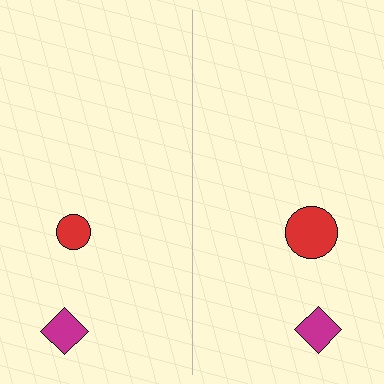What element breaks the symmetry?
The red circle on the right side has a different size than its mirror counterpart.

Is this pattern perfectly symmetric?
No, the pattern is not perfectly symmetric. The red circle on the right side has a different size than its mirror counterpart.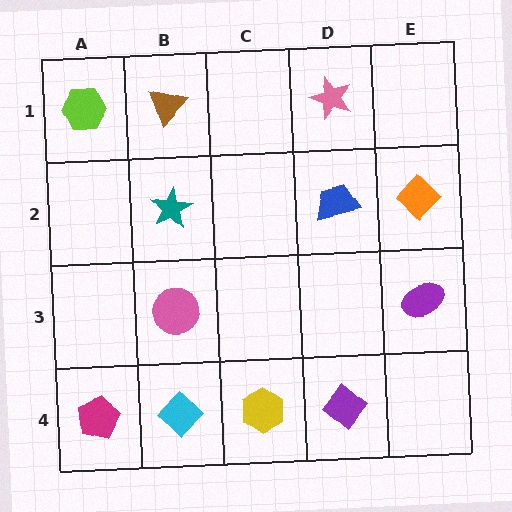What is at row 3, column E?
A purple ellipse.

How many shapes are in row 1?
3 shapes.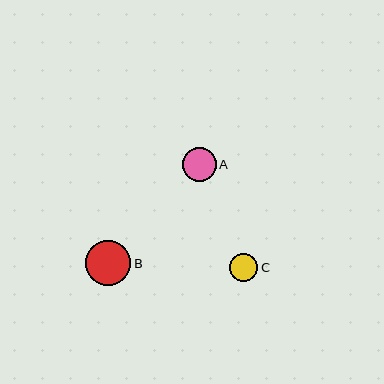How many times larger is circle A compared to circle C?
Circle A is approximately 1.2 times the size of circle C.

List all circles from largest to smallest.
From largest to smallest: B, A, C.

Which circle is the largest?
Circle B is the largest with a size of approximately 46 pixels.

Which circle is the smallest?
Circle C is the smallest with a size of approximately 28 pixels.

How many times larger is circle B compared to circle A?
Circle B is approximately 1.3 times the size of circle A.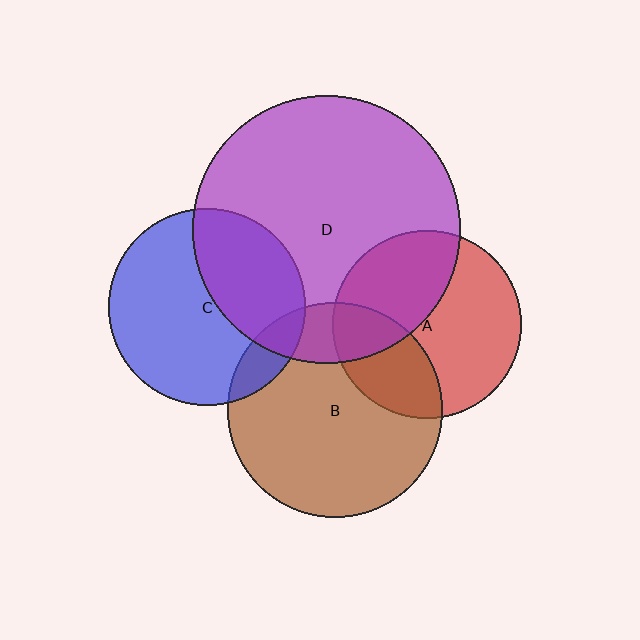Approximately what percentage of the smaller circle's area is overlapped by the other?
Approximately 30%.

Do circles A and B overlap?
Yes.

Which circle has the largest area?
Circle D (purple).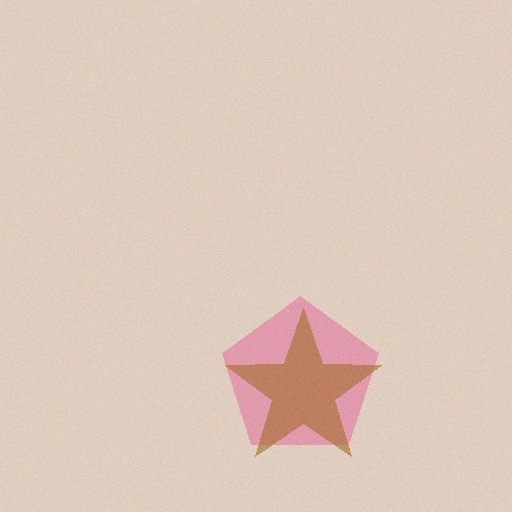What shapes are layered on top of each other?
The layered shapes are: a pink pentagon, a brown star.